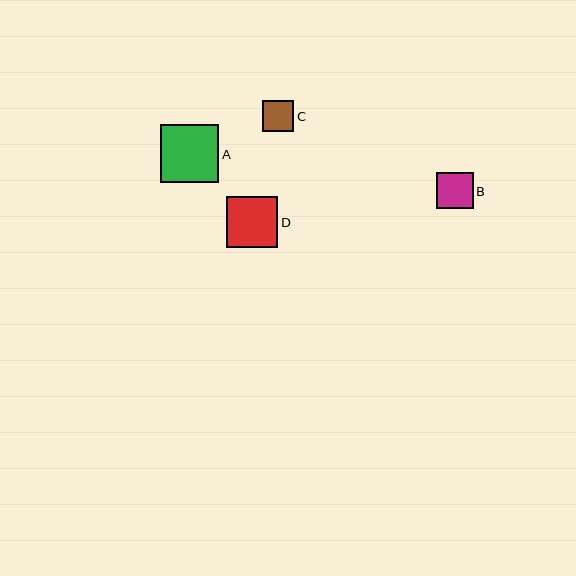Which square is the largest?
Square A is the largest with a size of approximately 58 pixels.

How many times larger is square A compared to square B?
Square A is approximately 1.6 times the size of square B.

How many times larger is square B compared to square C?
Square B is approximately 1.2 times the size of square C.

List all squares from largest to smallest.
From largest to smallest: A, D, B, C.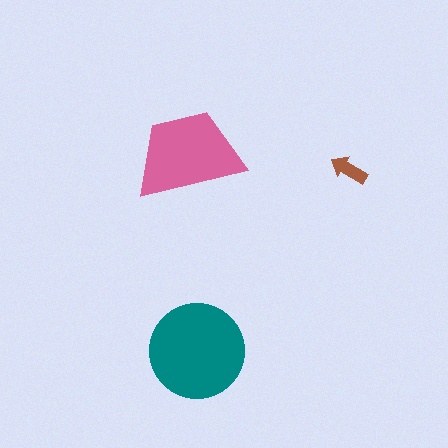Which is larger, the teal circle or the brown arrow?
The teal circle.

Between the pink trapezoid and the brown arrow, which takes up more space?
The pink trapezoid.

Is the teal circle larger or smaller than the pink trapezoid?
Larger.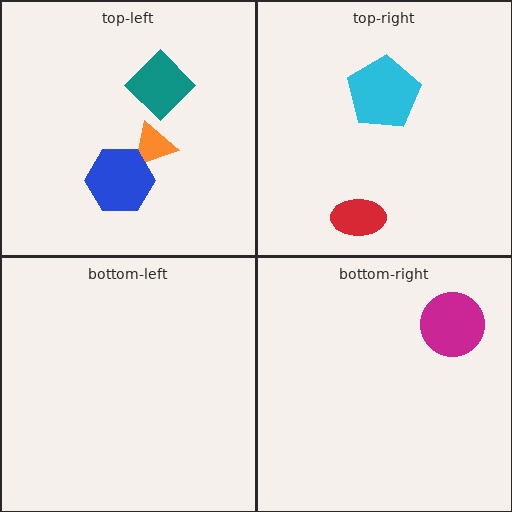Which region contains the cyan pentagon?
The top-right region.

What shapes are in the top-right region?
The red ellipse, the cyan pentagon.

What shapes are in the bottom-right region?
The magenta circle.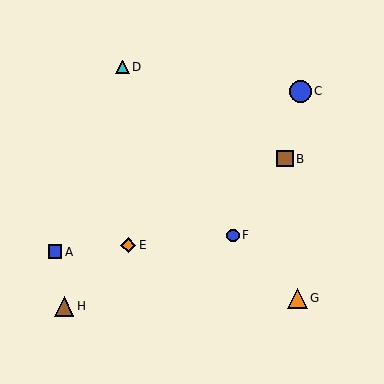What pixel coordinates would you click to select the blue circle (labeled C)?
Click at (300, 91) to select the blue circle C.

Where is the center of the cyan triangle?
The center of the cyan triangle is at (122, 67).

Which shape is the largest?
The blue circle (labeled C) is the largest.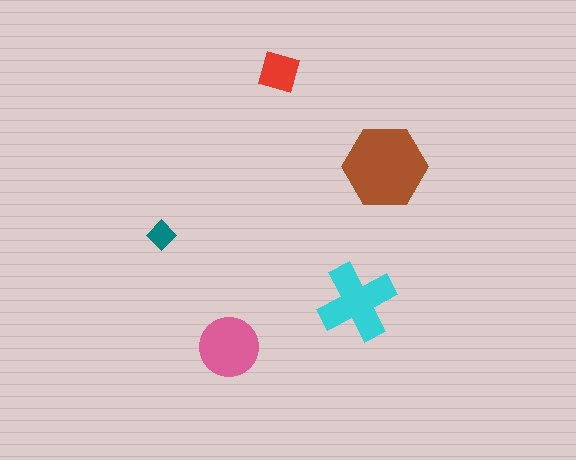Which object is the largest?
The brown hexagon.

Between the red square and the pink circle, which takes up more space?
The pink circle.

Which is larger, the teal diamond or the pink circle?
The pink circle.